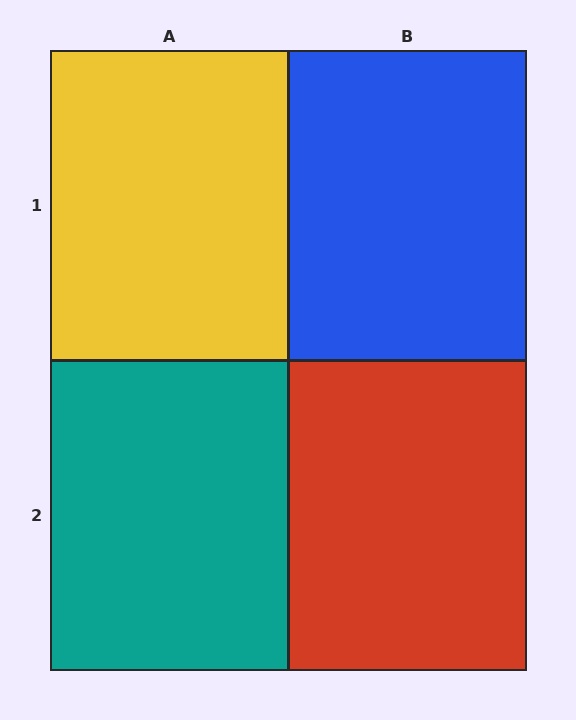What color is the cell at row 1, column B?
Blue.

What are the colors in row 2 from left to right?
Teal, red.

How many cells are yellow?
1 cell is yellow.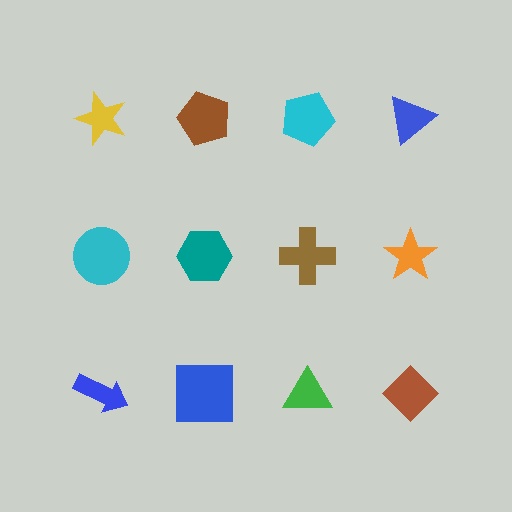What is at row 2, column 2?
A teal hexagon.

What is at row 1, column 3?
A cyan pentagon.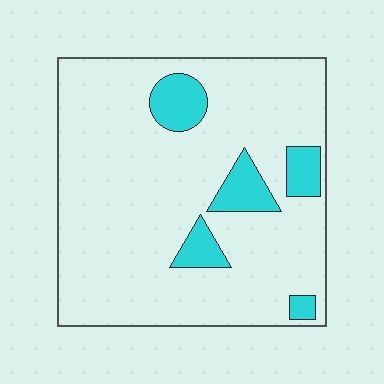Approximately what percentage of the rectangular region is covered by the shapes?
Approximately 15%.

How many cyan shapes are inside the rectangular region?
5.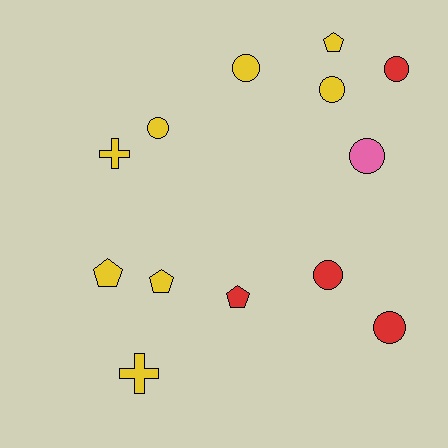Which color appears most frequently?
Yellow, with 8 objects.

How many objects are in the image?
There are 13 objects.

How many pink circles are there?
There is 1 pink circle.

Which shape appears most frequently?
Circle, with 7 objects.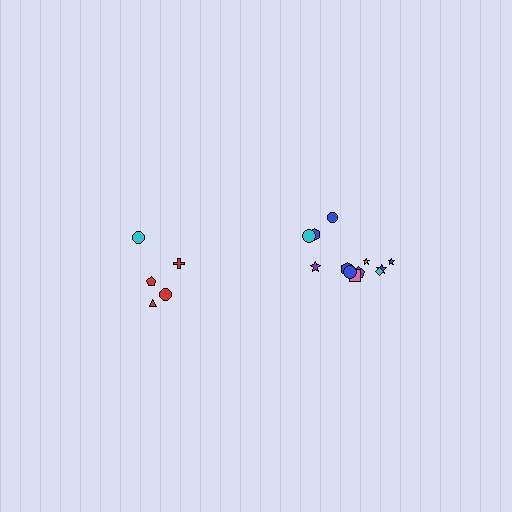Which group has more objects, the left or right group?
The right group.